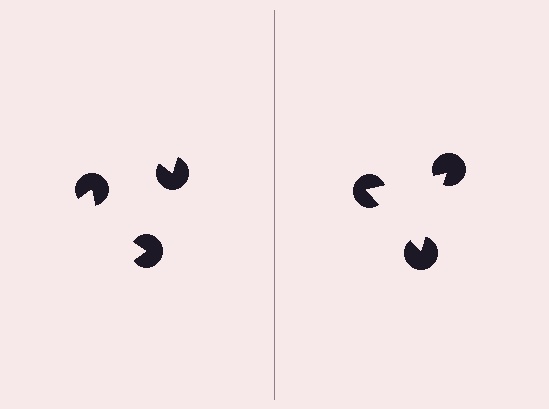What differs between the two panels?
The pac-man discs are positioned identically on both sides; only the wedge orientations differ. On the right they align to a triangle; on the left they are misaligned.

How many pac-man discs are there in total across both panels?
6 — 3 on each side.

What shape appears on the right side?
An illusory triangle.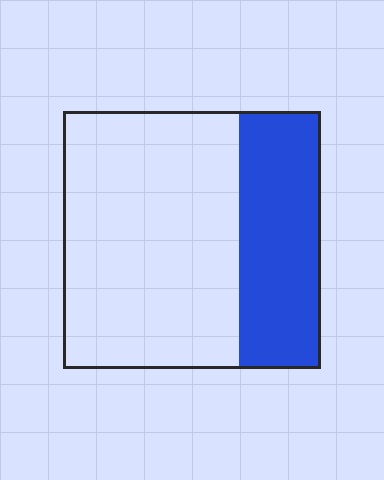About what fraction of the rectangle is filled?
About one third (1/3).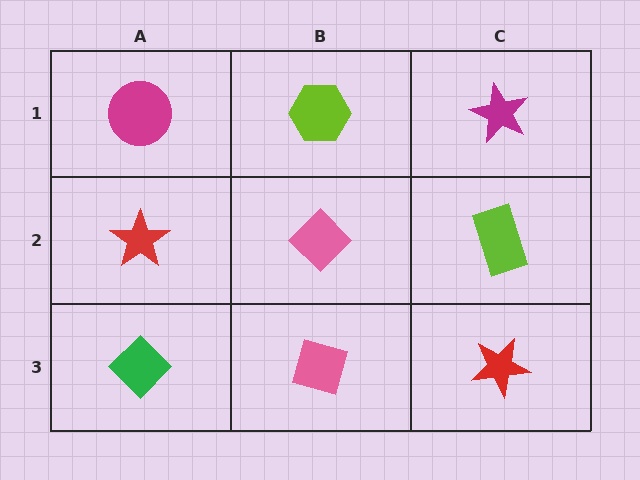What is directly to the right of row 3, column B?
A red star.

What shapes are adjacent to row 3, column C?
A lime rectangle (row 2, column C), a pink diamond (row 3, column B).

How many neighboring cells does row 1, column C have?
2.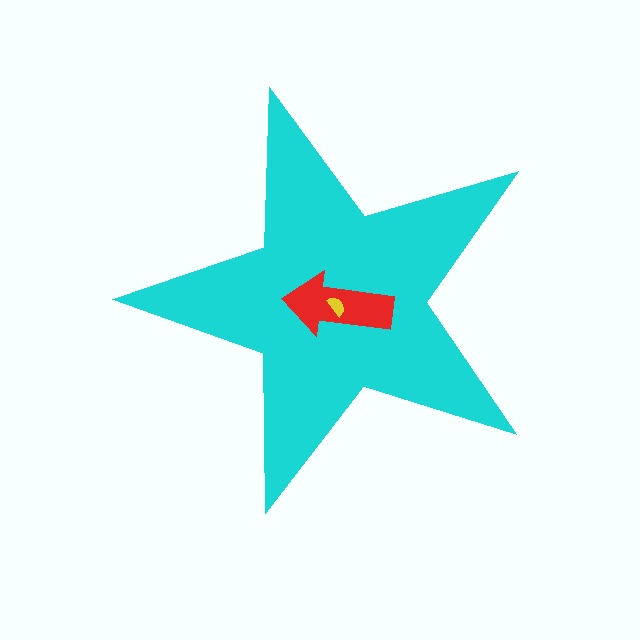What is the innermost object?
The yellow semicircle.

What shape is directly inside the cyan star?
The red arrow.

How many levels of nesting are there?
3.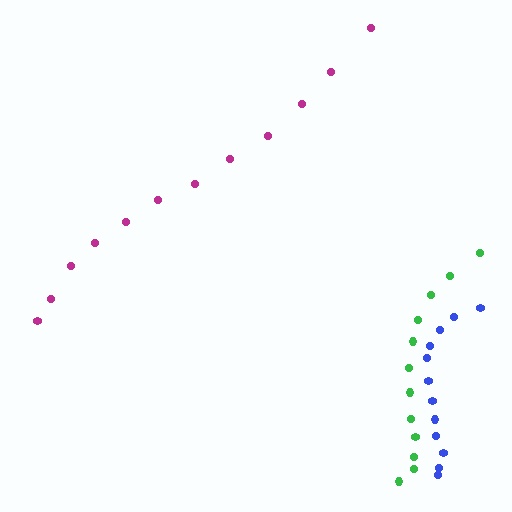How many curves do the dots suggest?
There are 3 distinct paths.